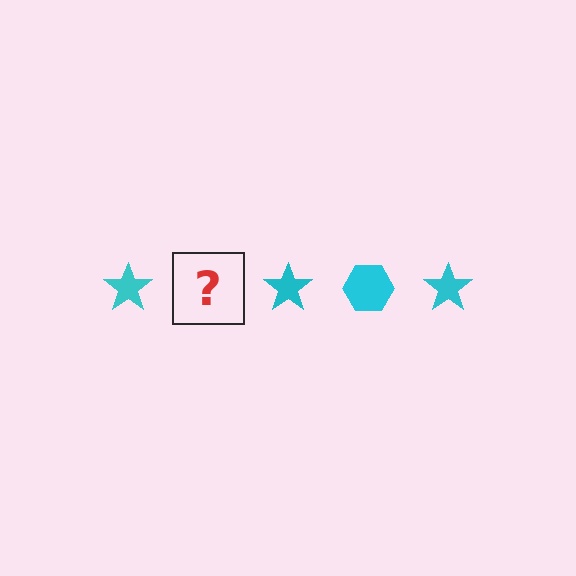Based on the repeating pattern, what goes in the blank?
The blank should be a cyan hexagon.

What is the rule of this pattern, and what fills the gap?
The rule is that the pattern cycles through star, hexagon shapes in cyan. The gap should be filled with a cyan hexagon.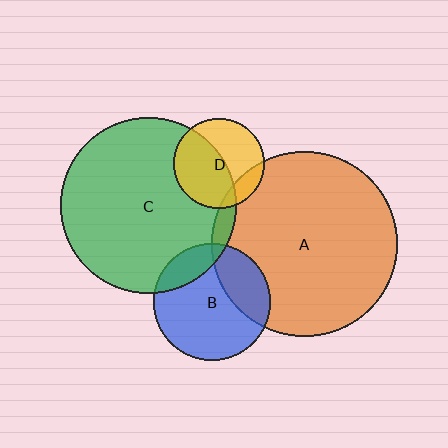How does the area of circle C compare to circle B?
Approximately 2.3 times.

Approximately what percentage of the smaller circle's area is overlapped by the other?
Approximately 15%.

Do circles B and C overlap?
Yes.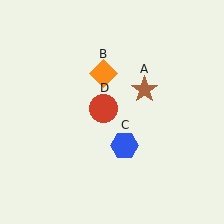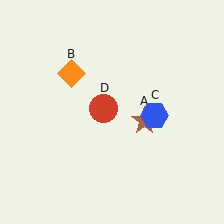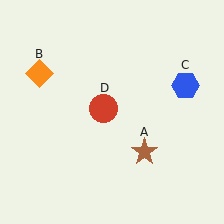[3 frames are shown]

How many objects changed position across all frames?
3 objects changed position: brown star (object A), orange diamond (object B), blue hexagon (object C).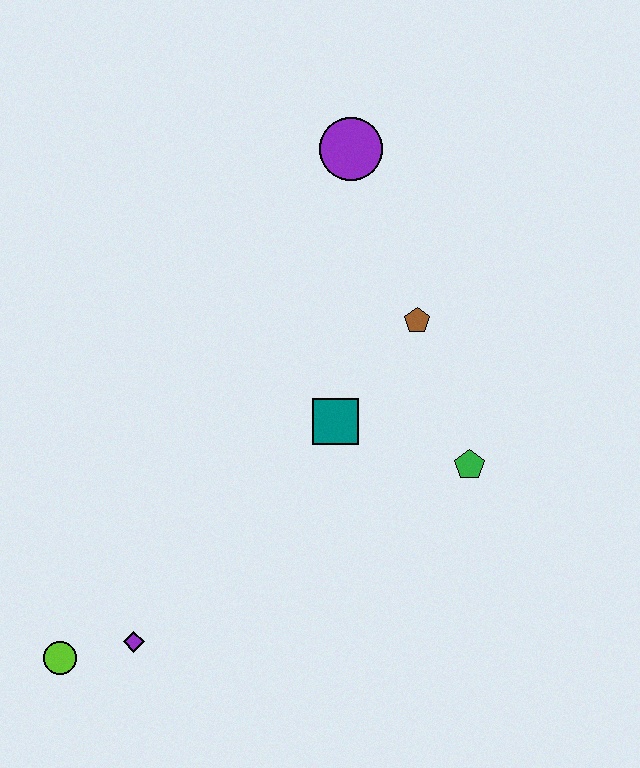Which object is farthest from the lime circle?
The purple circle is farthest from the lime circle.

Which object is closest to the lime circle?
The purple diamond is closest to the lime circle.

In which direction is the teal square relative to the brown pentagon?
The teal square is below the brown pentagon.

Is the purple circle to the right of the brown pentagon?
No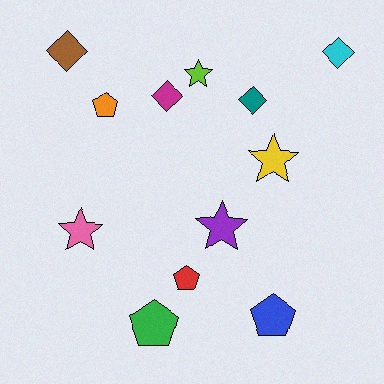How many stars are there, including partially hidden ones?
There are 4 stars.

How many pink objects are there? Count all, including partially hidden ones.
There is 1 pink object.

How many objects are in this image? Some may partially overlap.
There are 12 objects.